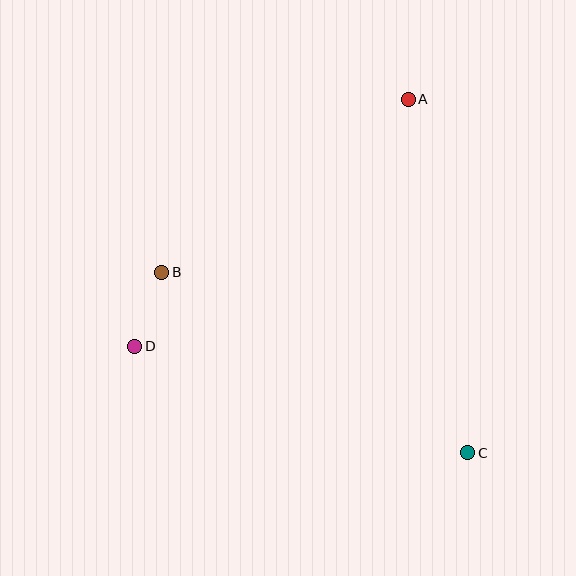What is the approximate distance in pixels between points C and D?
The distance between C and D is approximately 350 pixels.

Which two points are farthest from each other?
Points A and D are farthest from each other.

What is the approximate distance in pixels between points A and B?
The distance between A and B is approximately 301 pixels.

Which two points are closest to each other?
Points B and D are closest to each other.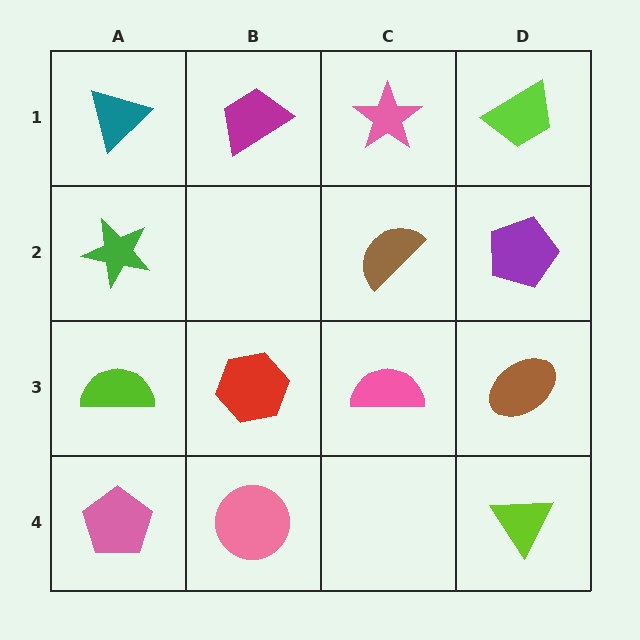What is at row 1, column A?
A teal triangle.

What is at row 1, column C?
A pink star.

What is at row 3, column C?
A pink semicircle.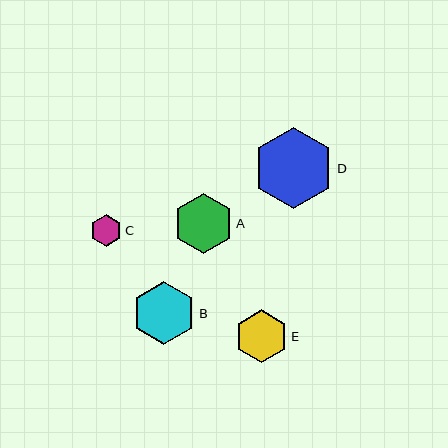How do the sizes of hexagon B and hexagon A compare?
Hexagon B and hexagon A are approximately the same size.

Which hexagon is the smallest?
Hexagon C is the smallest with a size of approximately 32 pixels.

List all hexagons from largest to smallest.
From largest to smallest: D, B, A, E, C.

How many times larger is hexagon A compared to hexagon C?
Hexagon A is approximately 1.9 times the size of hexagon C.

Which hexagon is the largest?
Hexagon D is the largest with a size of approximately 81 pixels.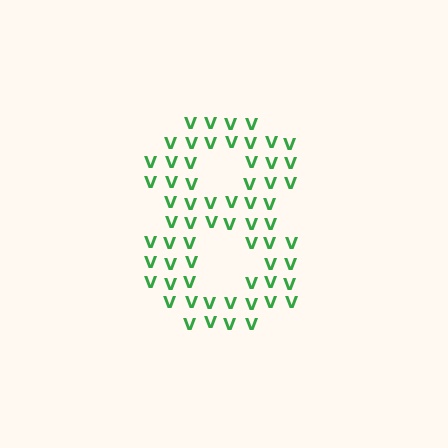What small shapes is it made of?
It is made of small letter V's.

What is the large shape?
The large shape is the digit 8.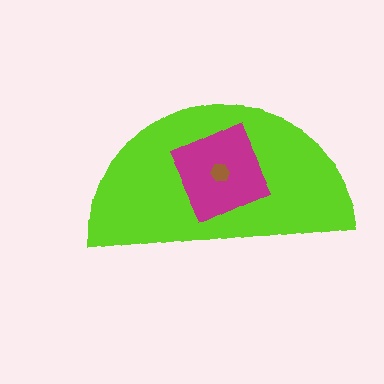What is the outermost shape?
The lime semicircle.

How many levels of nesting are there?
3.